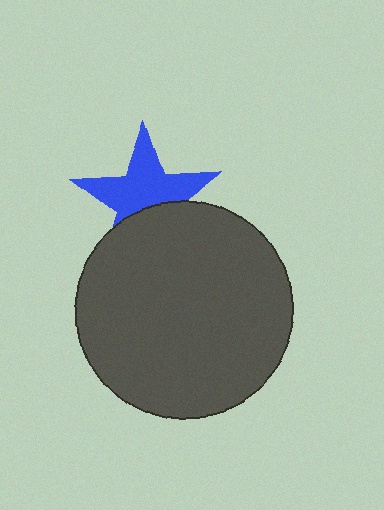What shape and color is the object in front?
The object in front is a dark gray circle.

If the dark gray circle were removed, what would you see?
You would see the complete blue star.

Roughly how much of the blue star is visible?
About half of it is visible (roughly 62%).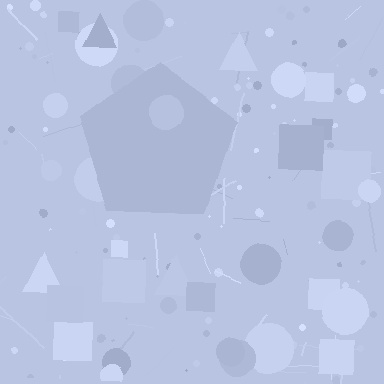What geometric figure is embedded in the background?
A pentagon is embedded in the background.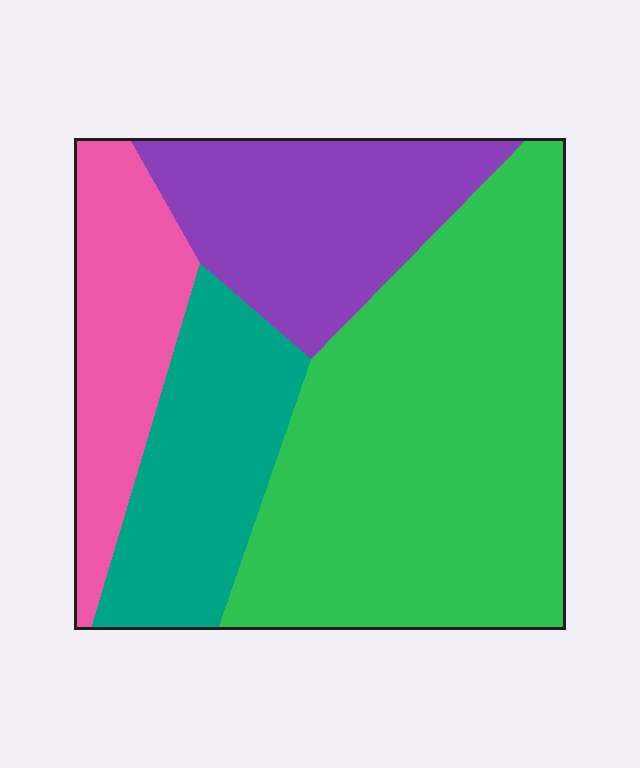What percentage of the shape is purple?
Purple covers 20% of the shape.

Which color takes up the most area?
Green, at roughly 45%.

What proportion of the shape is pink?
Pink takes up about one sixth (1/6) of the shape.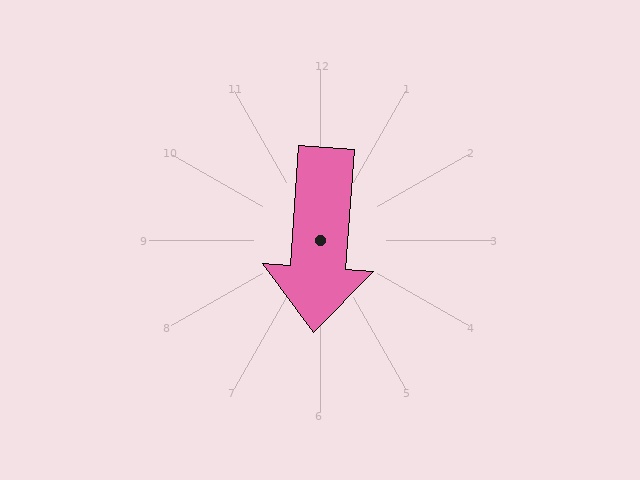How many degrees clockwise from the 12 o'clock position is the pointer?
Approximately 184 degrees.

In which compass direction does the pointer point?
South.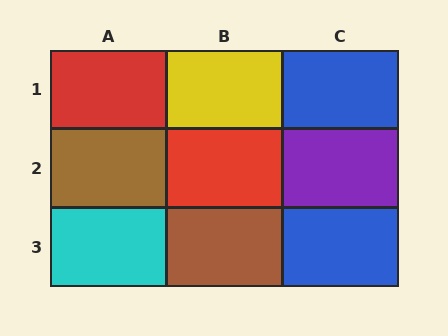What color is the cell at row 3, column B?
Brown.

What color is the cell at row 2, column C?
Purple.